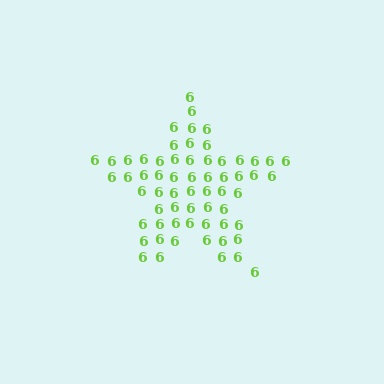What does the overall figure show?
The overall figure shows a star.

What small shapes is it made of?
It is made of small digit 6's.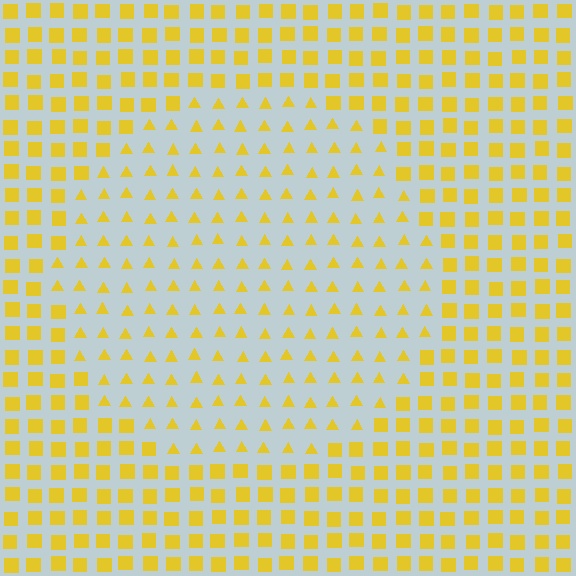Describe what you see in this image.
The image is filled with small yellow elements arranged in a uniform grid. A circle-shaped region contains triangles, while the surrounding area contains squares. The boundary is defined purely by the change in element shape.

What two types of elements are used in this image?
The image uses triangles inside the circle region and squares outside it.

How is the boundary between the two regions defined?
The boundary is defined by a change in element shape: triangles inside vs. squares outside. All elements share the same color and spacing.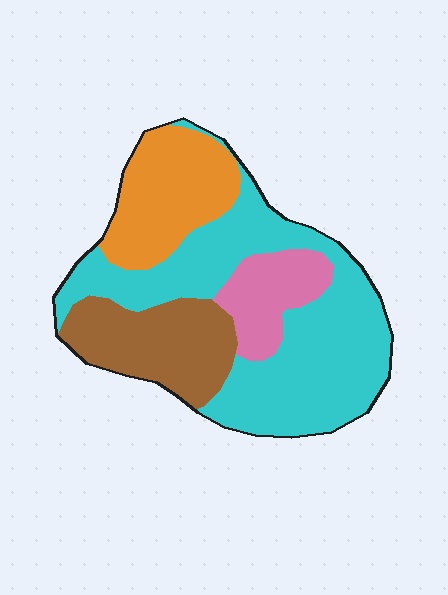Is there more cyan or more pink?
Cyan.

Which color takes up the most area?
Cyan, at roughly 50%.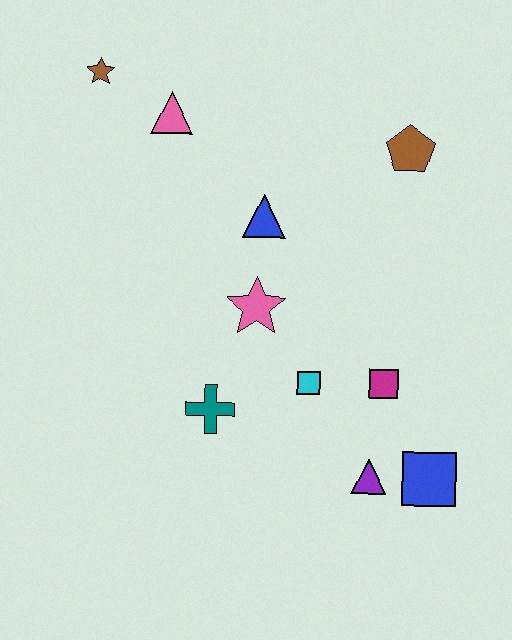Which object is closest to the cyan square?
The magenta square is closest to the cyan square.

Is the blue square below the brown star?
Yes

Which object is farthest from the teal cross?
The brown star is farthest from the teal cross.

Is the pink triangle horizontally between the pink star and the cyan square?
No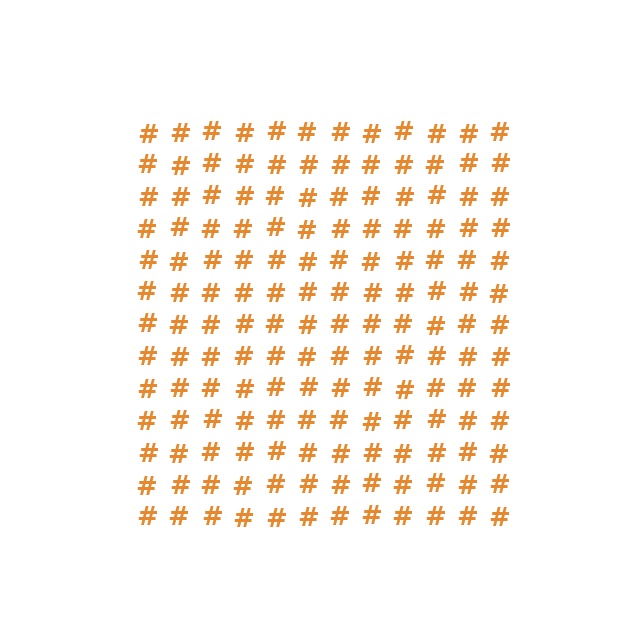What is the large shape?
The large shape is a square.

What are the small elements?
The small elements are hash symbols.